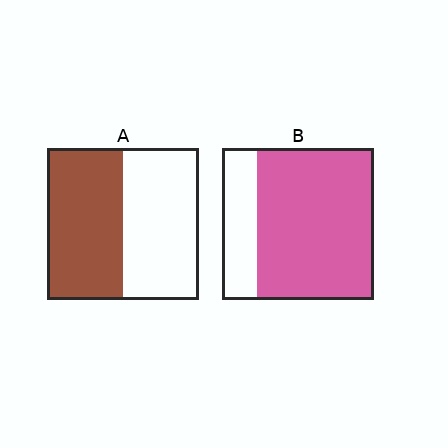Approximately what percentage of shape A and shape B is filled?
A is approximately 50% and B is approximately 75%.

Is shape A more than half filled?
Roughly half.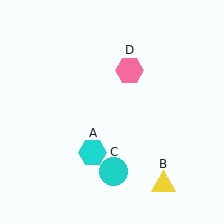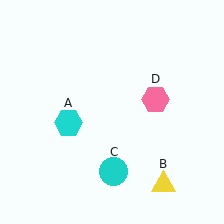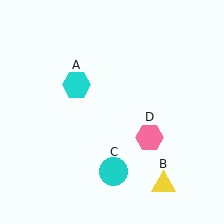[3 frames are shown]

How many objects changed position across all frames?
2 objects changed position: cyan hexagon (object A), pink hexagon (object D).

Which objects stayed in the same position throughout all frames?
Yellow triangle (object B) and cyan circle (object C) remained stationary.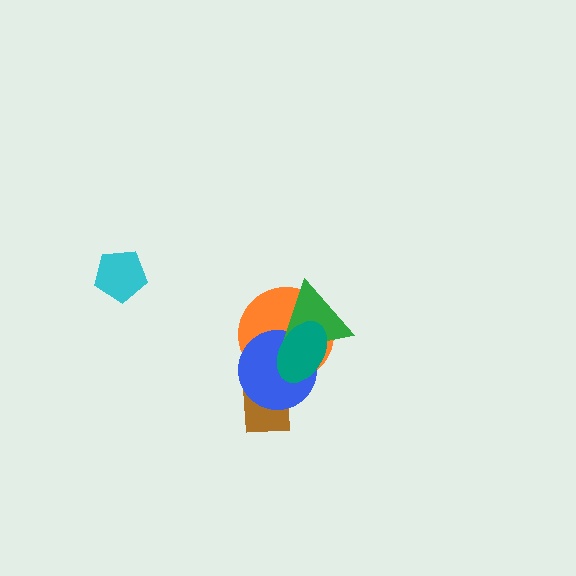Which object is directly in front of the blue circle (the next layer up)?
The green triangle is directly in front of the blue circle.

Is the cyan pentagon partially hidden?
No, no other shape covers it.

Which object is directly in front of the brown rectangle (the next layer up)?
The blue circle is directly in front of the brown rectangle.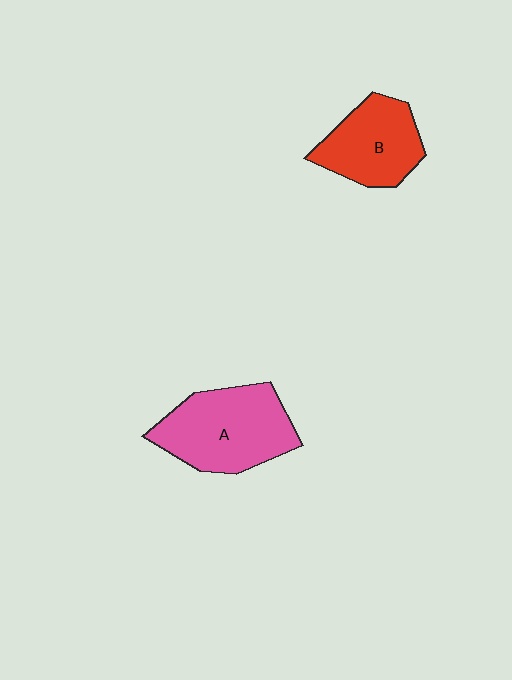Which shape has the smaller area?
Shape B (red).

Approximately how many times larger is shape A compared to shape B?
Approximately 1.3 times.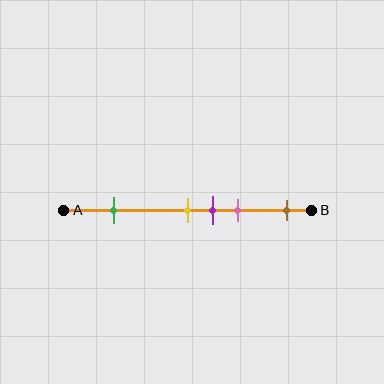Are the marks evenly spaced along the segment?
No, the marks are not evenly spaced.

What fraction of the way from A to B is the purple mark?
The purple mark is approximately 60% (0.6) of the way from A to B.